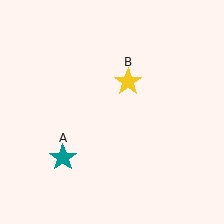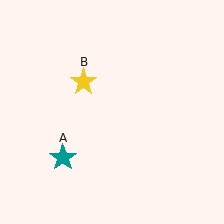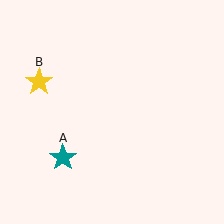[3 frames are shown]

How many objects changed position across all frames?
1 object changed position: yellow star (object B).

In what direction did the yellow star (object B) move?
The yellow star (object B) moved left.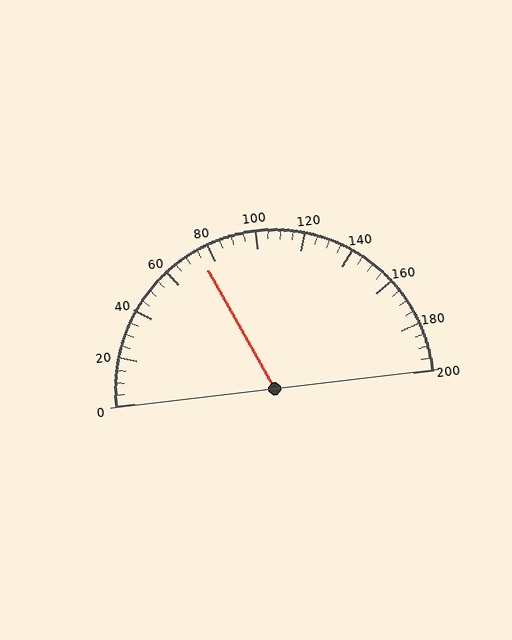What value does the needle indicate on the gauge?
The needle indicates approximately 75.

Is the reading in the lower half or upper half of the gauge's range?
The reading is in the lower half of the range (0 to 200).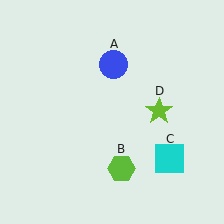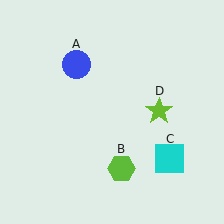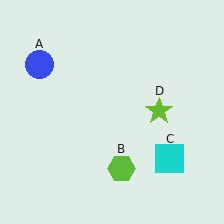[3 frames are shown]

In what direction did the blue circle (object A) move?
The blue circle (object A) moved left.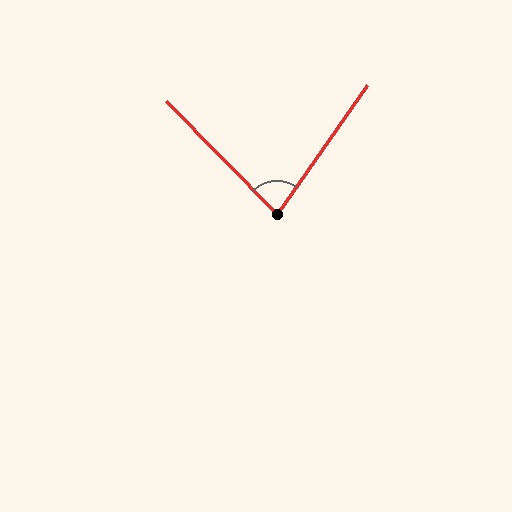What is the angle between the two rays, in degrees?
Approximately 79 degrees.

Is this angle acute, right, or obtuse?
It is acute.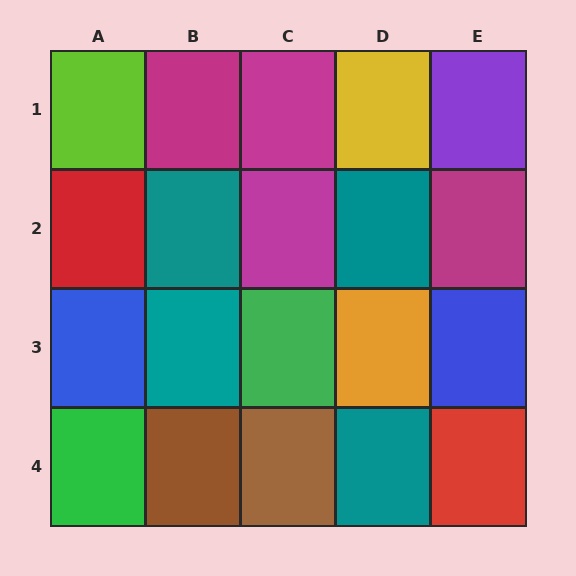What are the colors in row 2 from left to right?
Red, teal, magenta, teal, magenta.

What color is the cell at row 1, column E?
Purple.